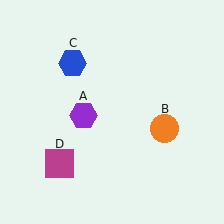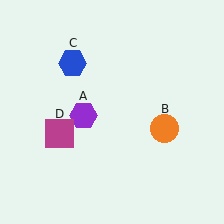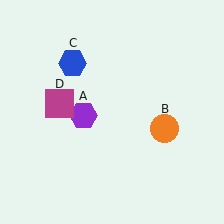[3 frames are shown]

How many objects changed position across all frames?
1 object changed position: magenta square (object D).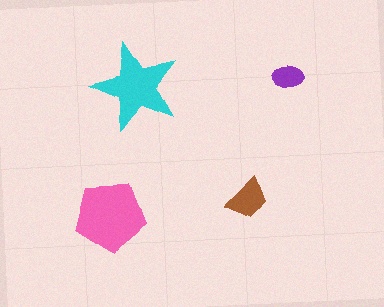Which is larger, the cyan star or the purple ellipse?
The cyan star.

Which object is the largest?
The pink pentagon.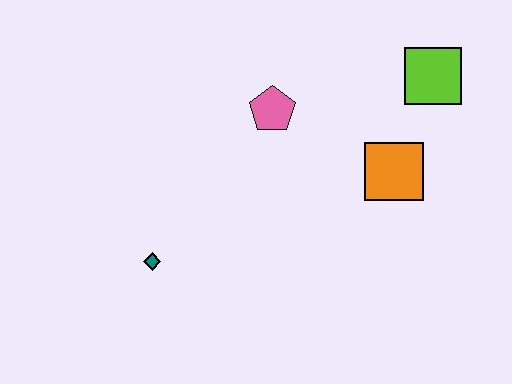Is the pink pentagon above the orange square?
Yes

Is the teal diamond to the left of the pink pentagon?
Yes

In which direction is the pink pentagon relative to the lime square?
The pink pentagon is to the left of the lime square.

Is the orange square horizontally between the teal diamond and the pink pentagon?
No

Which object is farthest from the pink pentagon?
The teal diamond is farthest from the pink pentagon.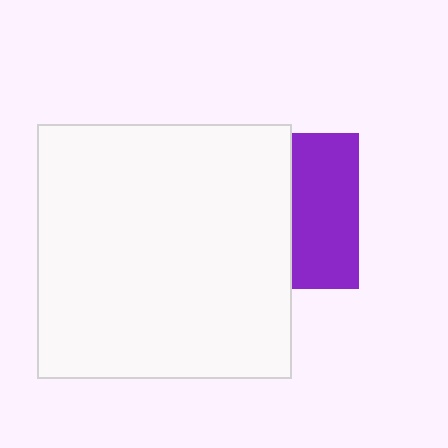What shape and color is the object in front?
The object in front is a white square.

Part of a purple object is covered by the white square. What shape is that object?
It is a square.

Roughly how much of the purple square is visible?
A small part of it is visible (roughly 44%).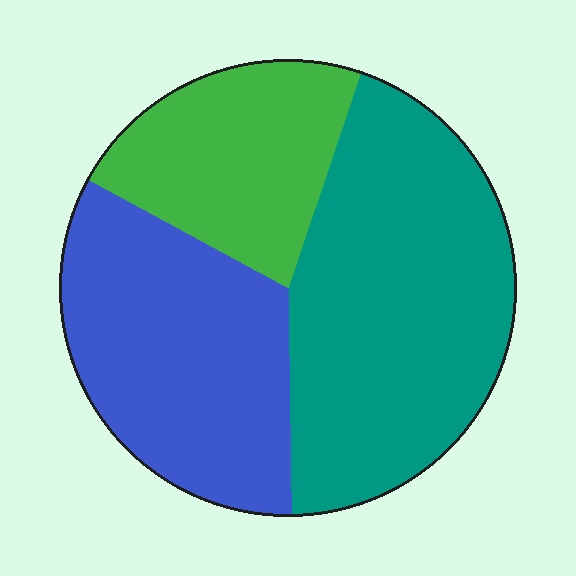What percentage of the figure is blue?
Blue takes up about one third (1/3) of the figure.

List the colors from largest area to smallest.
From largest to smallest: teal, blue, green.